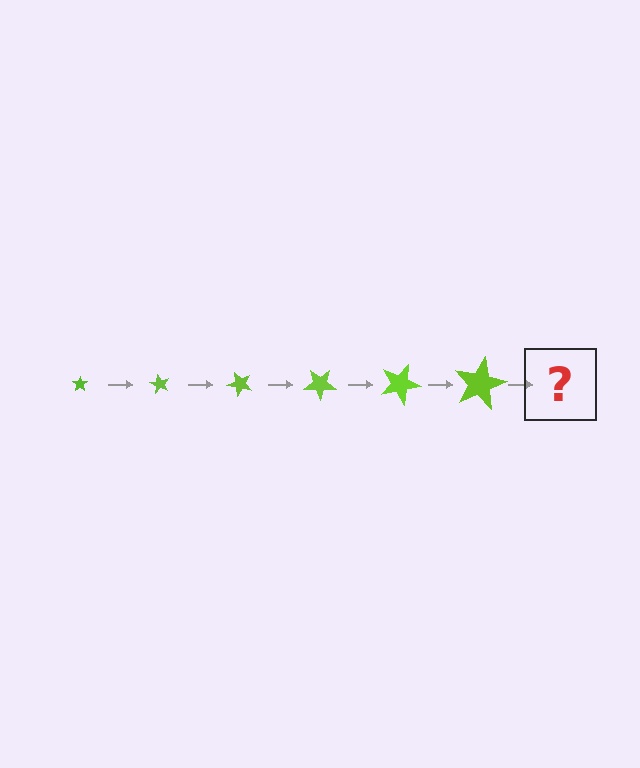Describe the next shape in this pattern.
It should be a star, larger than the previous one and rotated 360 degrees from the start.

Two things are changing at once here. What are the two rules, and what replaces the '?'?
The two rules are that the star grows larger each step and it rotates 60 degrees each step. The '?' should be a star, larger than the previous one and rotated 360 degrees from the start.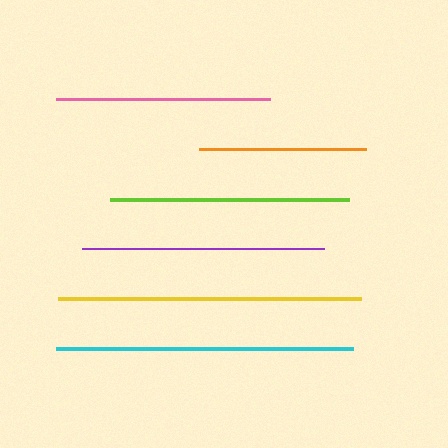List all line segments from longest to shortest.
From longest to shortest: yellow, cyan, purple, lime, pink, orange.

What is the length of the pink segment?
The pink segment is approximately 213 pixels long.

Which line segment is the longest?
The yellow line is the longest at approximately 303 pixels.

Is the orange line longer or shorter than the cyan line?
The cyan line is longer than the orange line.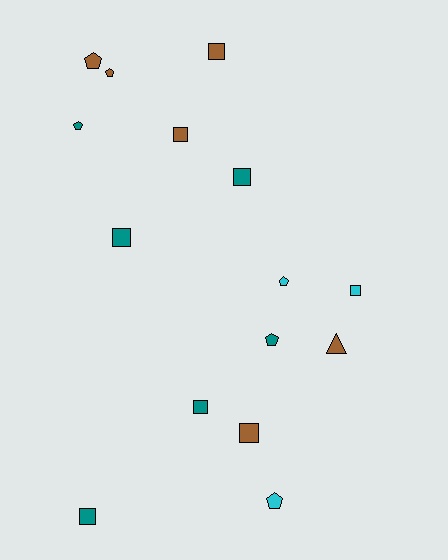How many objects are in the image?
There are 15 objects.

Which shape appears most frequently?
Square, with 8 objects.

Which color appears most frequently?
Brown, with 6 objects.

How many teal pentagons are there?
There are 2 teal pentagons.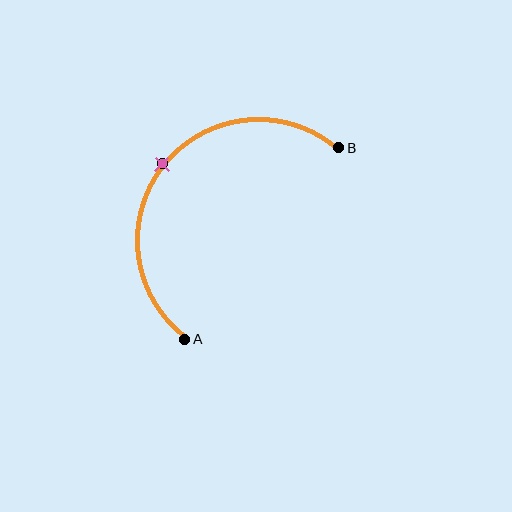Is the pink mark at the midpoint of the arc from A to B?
Yes. The pink mark lies on the arc at equal arc-length from both A and B — it is the arc midpoint.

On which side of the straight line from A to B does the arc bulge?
The arc bulges above and to the left of the straight line connecting A and B.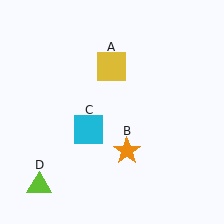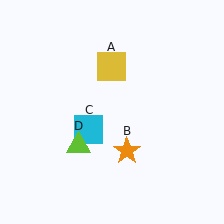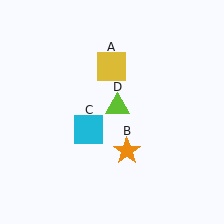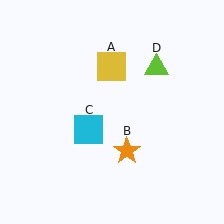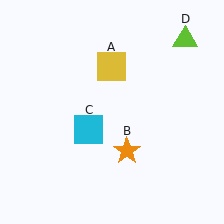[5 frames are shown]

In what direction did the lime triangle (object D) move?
The lime triangle (object D) moved up and to the right.